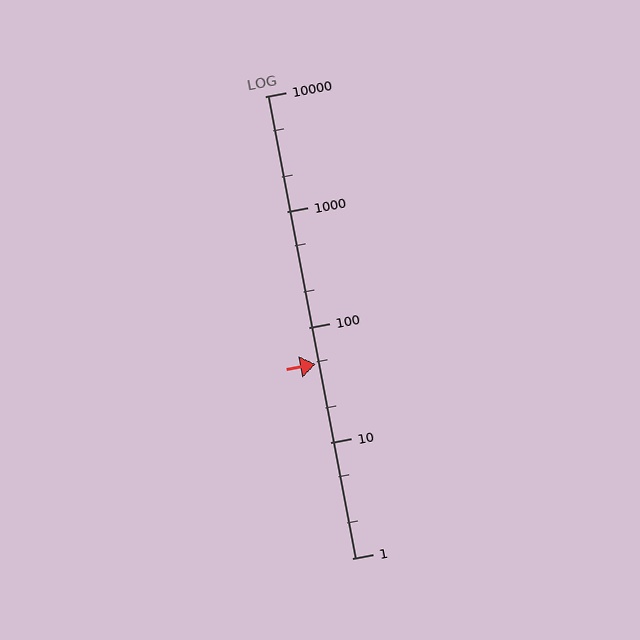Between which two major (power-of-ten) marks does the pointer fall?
The pointer is between 10 and 100.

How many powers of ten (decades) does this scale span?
The scale spans 4 decades, from 1 to 10000.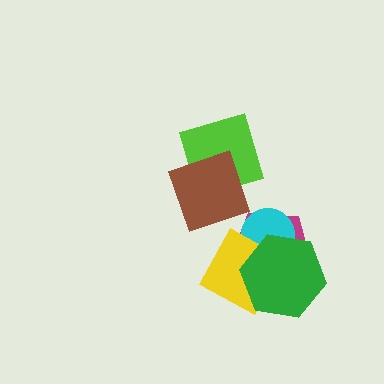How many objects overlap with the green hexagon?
3 objects overlap with the green hexagon.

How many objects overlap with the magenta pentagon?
3 objects overlap with the magenta pentagon.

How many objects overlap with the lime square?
1 object overlaps with the lime square.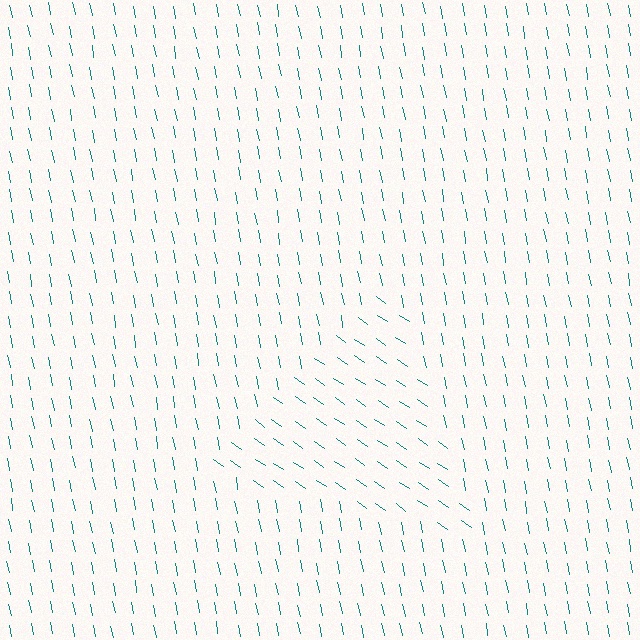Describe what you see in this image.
The image is filled with small teal line segments. A triangle region in the image has lines oriented differently from the surrounding lines, creating a visible texture boundary.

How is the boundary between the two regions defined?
The boundary is defined purely by a change in line orientation (approximately 45 degrees difference). All lines are the same color and thickness.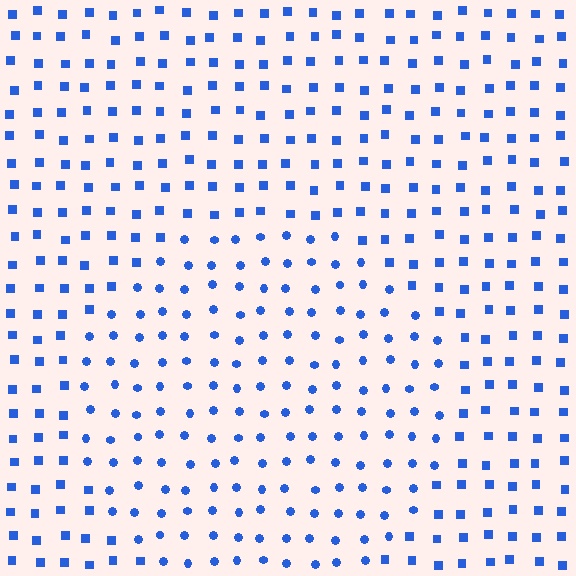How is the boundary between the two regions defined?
The boundary is defined by a change in element shape: circles inside vs. squares outside. All elements share the same color and spacing.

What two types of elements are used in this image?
The image uses circles inside the circle region and squares outside it.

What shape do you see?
I see a circle.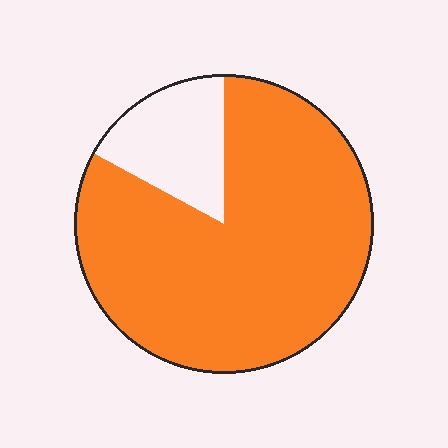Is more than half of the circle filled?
Yes.